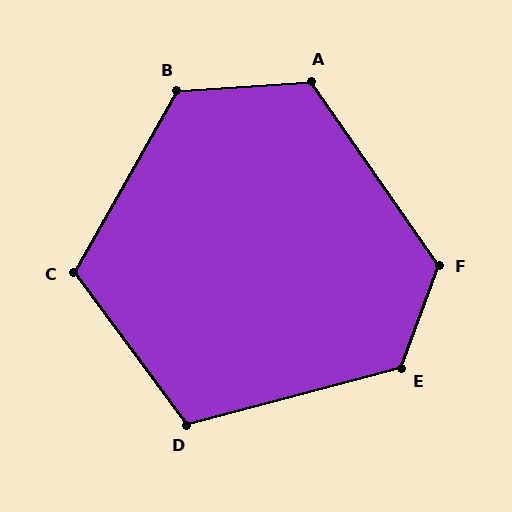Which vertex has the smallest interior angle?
D, at approximately 111 degrees.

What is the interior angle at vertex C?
Approximately 114 degrees (obtuse).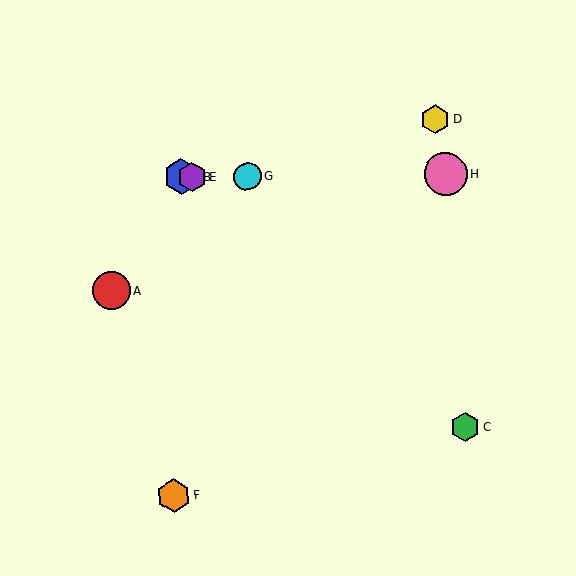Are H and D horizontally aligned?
No, H is at y≈174 and D is at y≈119.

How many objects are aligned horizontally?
4 objects (B, E, G, H) are aligned horizontally.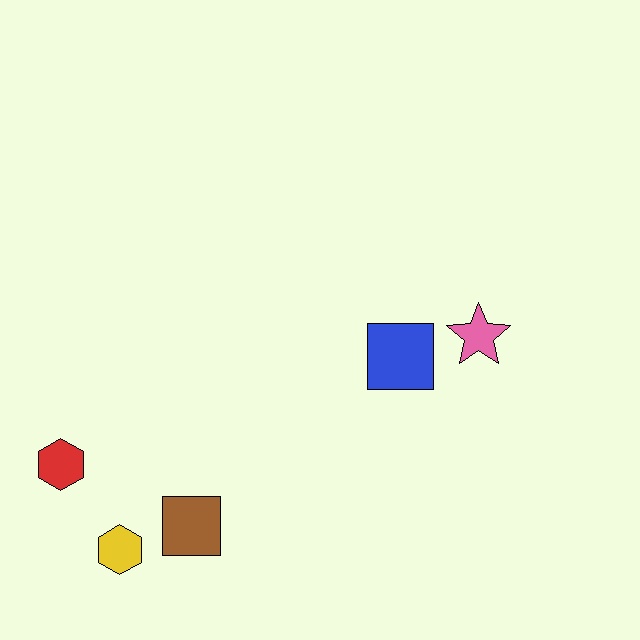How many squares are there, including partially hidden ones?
There are 2 squares.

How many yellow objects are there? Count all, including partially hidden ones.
There is 1 yellow object.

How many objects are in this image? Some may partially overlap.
There are 5 objects.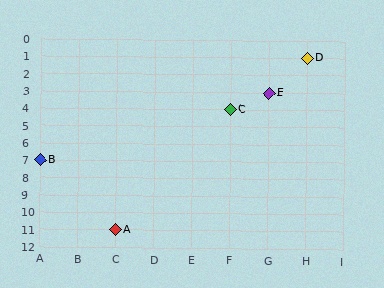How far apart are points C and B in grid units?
Points C and B are 5 columns and 3 rows apart (about 5.8 grid units diagonally).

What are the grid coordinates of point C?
Point C is at grid coordinates (F, 4).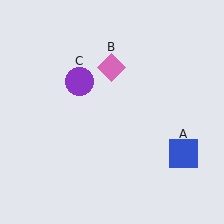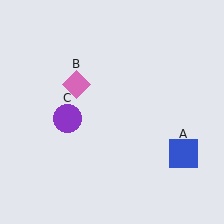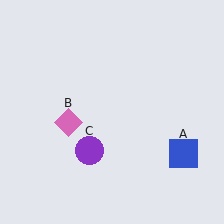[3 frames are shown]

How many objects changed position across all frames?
2 objects changed position: pink diamond (object B), purple circle (object C).